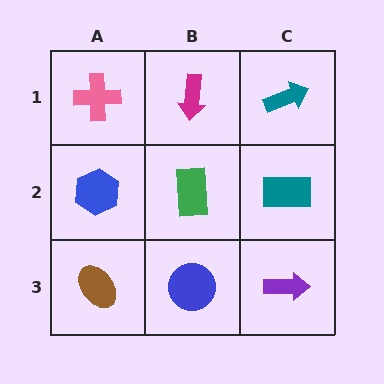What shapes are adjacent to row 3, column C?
A teal rectangle (row 2, column C), a blue circle (row 3, column B).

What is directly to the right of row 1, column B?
A teal arrow.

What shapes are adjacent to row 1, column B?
A green rectangle (row 2, column B), a pink cross (row 1, column A), a teal arrow (row 1, column C).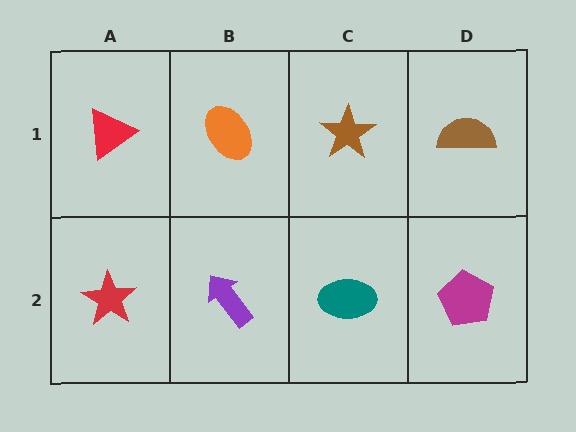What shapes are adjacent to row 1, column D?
A magenta pentagon (row 2, column D), a brown star (row 1, column C).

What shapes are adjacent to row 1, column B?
A purple arrow (row 2, column B), a red triangle (row 1, column A), a brown star (row 1, column C).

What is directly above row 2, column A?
A red triangle.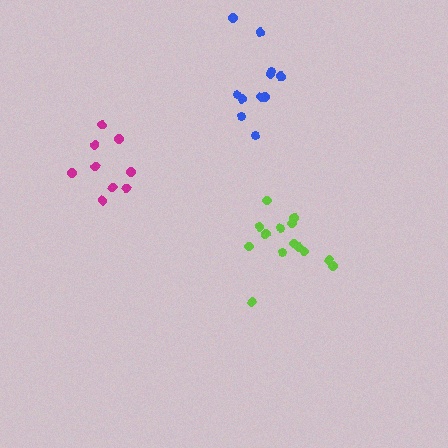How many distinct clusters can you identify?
There are 3 distinct clusters.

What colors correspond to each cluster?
The clusters are colored: lime, blue, magenta.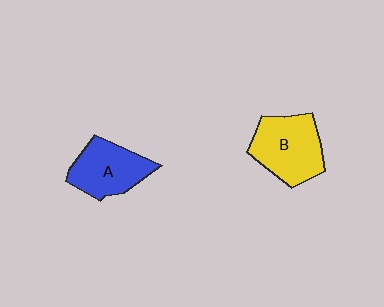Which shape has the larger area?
Shape B (yellow).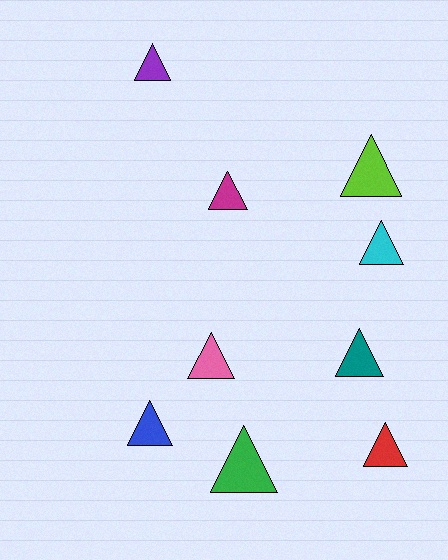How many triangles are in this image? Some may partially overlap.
There are 9 triangles.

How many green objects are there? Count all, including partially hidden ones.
There is 1 green object.